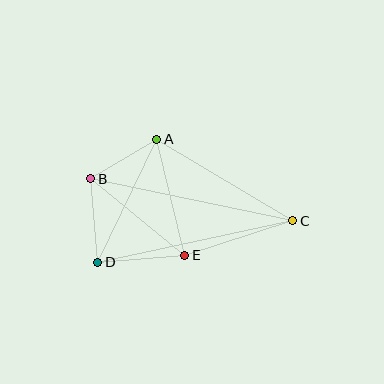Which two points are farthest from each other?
Points B and C are farthest from each other.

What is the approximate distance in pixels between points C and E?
The distance between C and E is approximately 113 pixels.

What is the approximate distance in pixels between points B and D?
The distance between B and D is approximately 84 pixels.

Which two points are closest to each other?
Points A and B are closest to each other.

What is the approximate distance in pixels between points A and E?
The distance between A and E is approximately 120 pixels.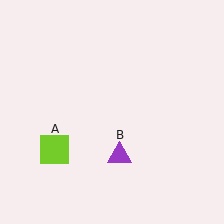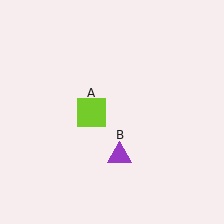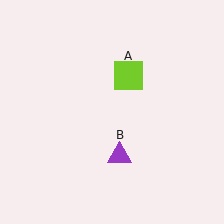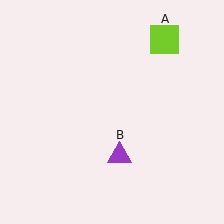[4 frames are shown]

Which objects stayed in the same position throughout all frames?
Purple triangle (object B) remained stationary.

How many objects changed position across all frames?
1 object changed position: lime square (object A).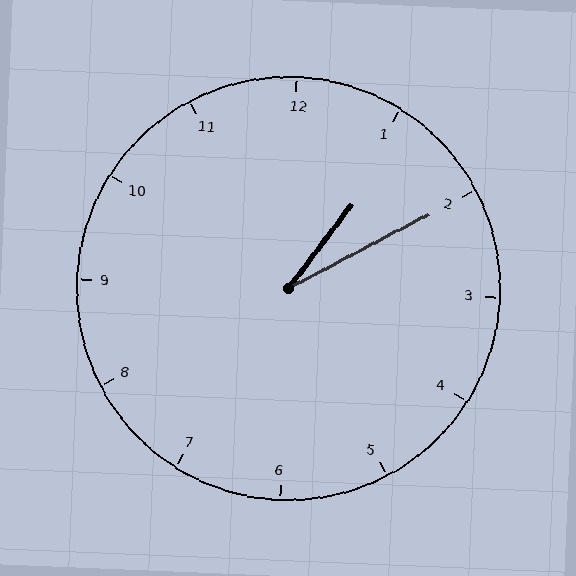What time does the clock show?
1:10.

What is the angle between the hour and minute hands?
Approximately 25 degrees.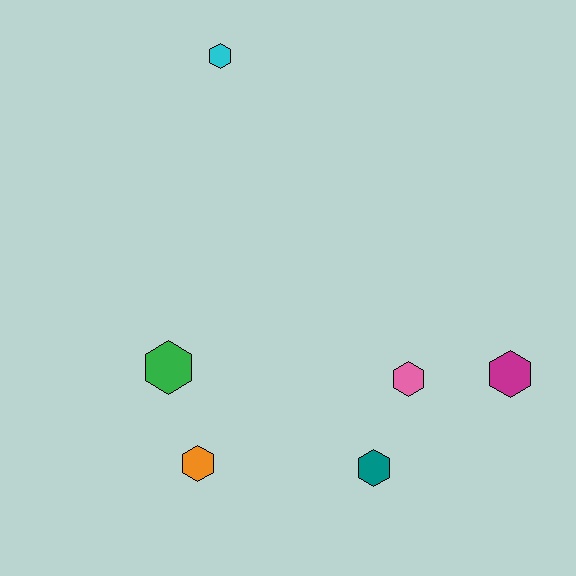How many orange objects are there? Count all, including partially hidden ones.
There is 1 orange object.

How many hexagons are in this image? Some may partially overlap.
There are 6 hexagons.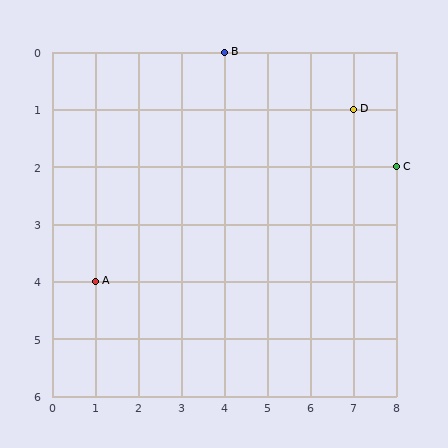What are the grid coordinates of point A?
Point A is at grid coordinates (1, 4).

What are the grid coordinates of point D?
Point D is at grid coordinates (7, 1).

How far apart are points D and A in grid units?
Points D and A are 6 columns and 3 rows apart (about 6.7 grid units diagonally).